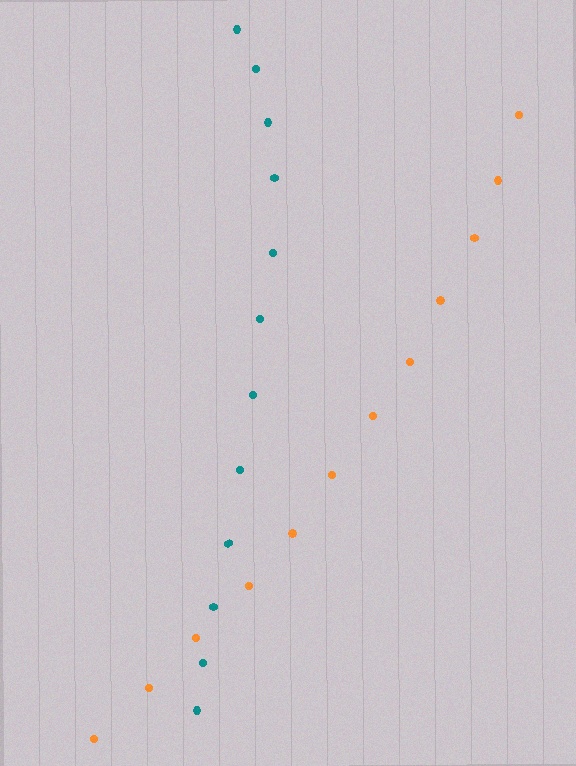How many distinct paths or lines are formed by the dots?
There are 2 distinct paths.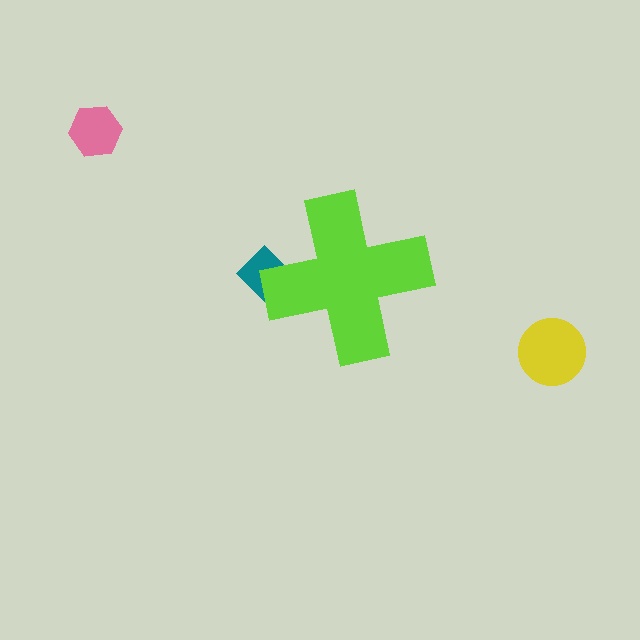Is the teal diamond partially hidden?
Yes, the teal diamond is partially hidden behind the lime cross.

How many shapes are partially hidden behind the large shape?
1 shape is partially hidden.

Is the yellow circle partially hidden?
No, the yellow circle is fully visible.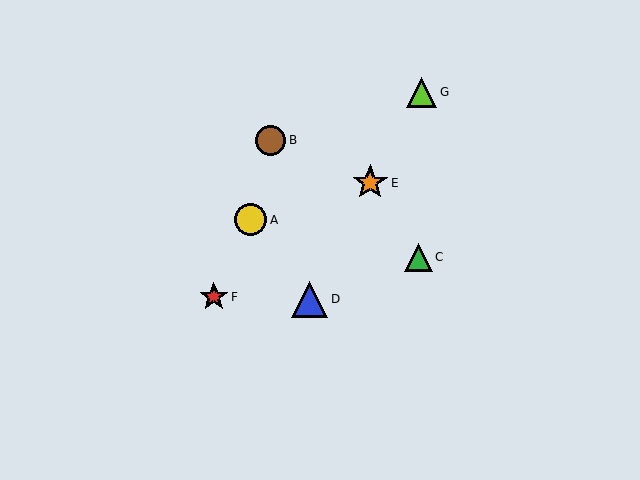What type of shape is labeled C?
Shape C is a green triangle.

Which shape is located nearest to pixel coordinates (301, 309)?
The blue triangle (labeled D) at (310, 299) is nearest to that location.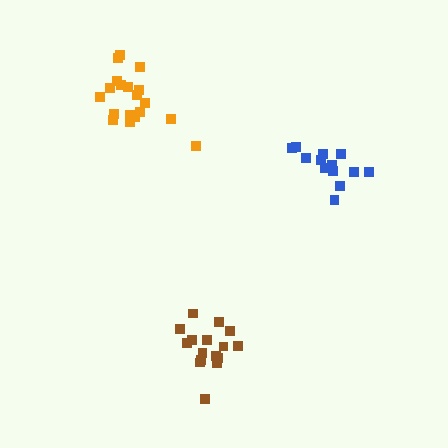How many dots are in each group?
Group 1: 13 dots, Group 2: 16 dots, Group 3: 19 dots (48 total).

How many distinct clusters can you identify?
There are 3 distinct clusters.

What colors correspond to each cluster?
The clusters are colored: blue, brown, orange.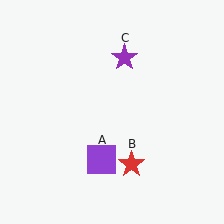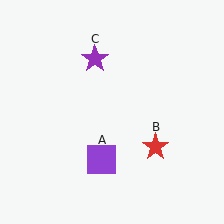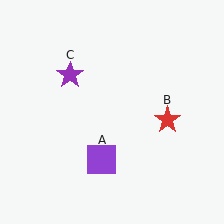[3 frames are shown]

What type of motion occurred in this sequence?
The red star (object B), purple star (object C) rotated counterclockwise around the center of the scene.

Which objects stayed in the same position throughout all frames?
Purple square (object A) remained stationary.